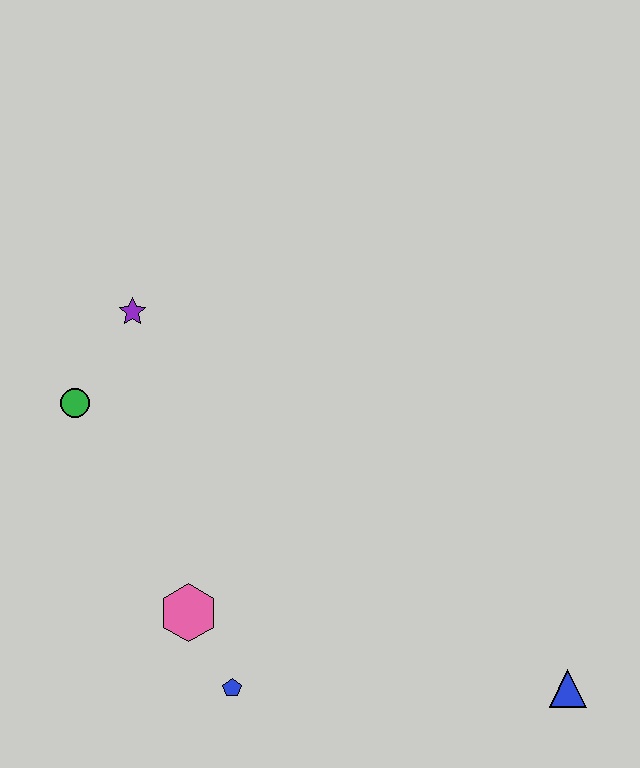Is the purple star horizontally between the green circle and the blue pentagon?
Yes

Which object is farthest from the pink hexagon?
The blue triangle is farthest from the pink hexagon.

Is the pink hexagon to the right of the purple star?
Yes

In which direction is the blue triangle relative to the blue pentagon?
The blue triangle is to the right of the blue pentagon.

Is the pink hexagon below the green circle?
Yes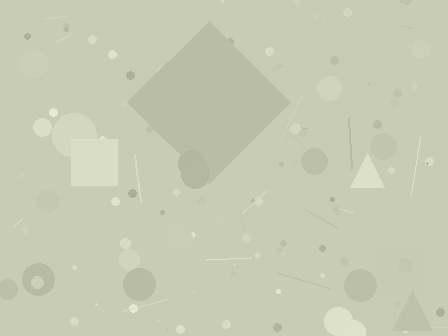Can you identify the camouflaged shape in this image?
The camouflaged shape is a diamond.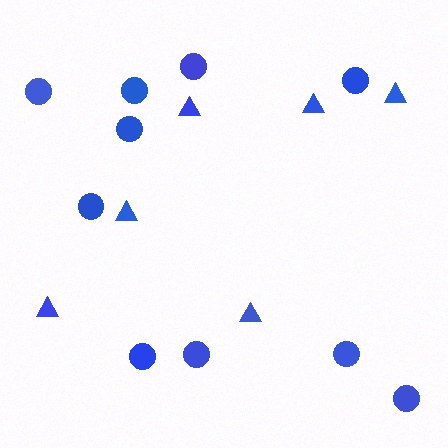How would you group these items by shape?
There are 2 groups: one group of triangles (6) and one group of circles (10).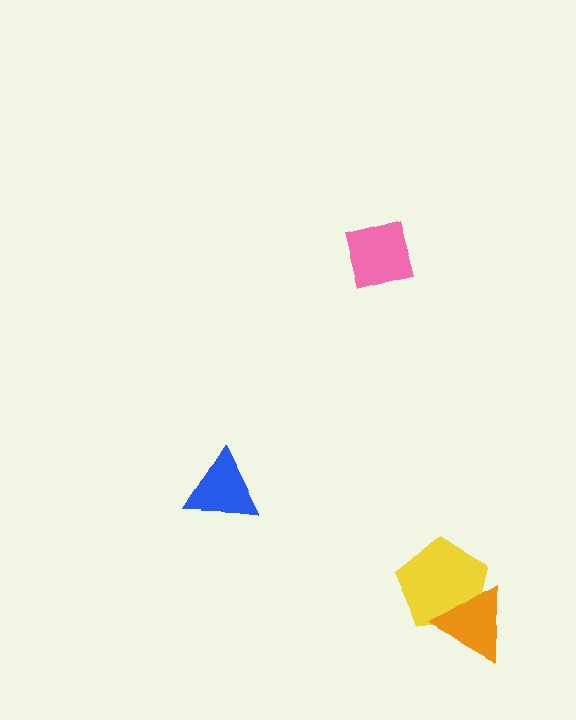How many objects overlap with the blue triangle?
0 objects overlap with the blue triangle.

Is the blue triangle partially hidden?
No, no other shape covers it.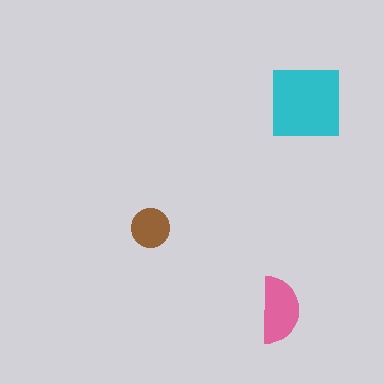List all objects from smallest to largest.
The brown circle, the pink semicircle, the cyan square.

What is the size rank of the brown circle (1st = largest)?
3rd.